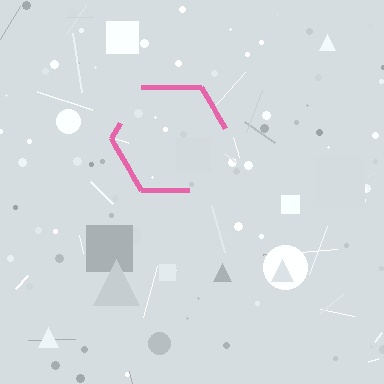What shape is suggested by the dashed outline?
The dashed outline suggests a hexagon.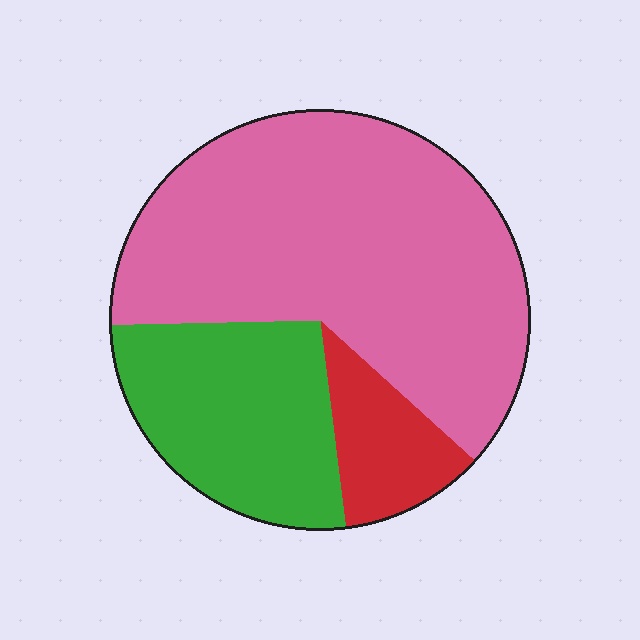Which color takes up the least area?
Red, at roughly 10%.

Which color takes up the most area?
Pink, at roughly 60%.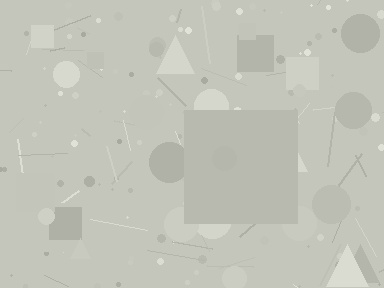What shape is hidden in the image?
A square is hidden in the image.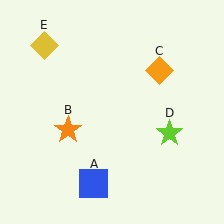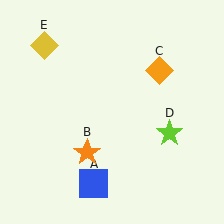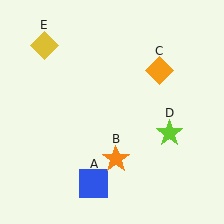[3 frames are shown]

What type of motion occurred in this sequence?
The orange star (object B) rotated counterclockwise around the center of the scene.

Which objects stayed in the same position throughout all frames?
Blue square (object A) and orange diamond (object C) and lime star (object D) and yellow diamond (object E) remained stationary.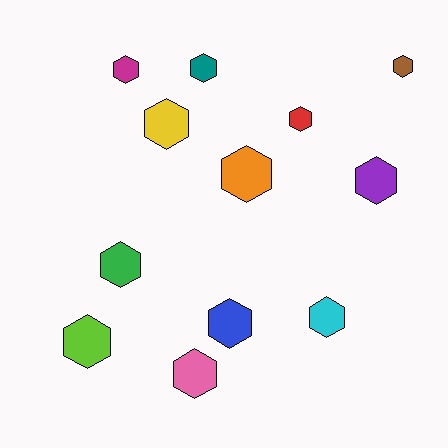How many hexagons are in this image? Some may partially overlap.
There are 12 hexagons.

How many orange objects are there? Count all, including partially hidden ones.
There is 1 orange object.